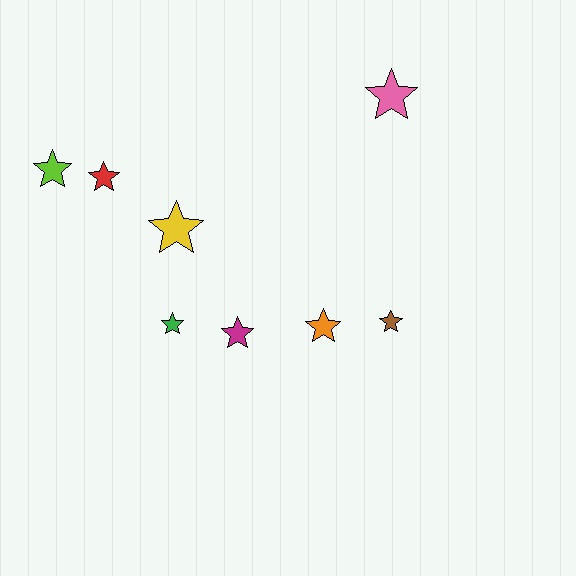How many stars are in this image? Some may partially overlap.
There are 8 stars.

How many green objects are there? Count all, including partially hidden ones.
There is 1 green object.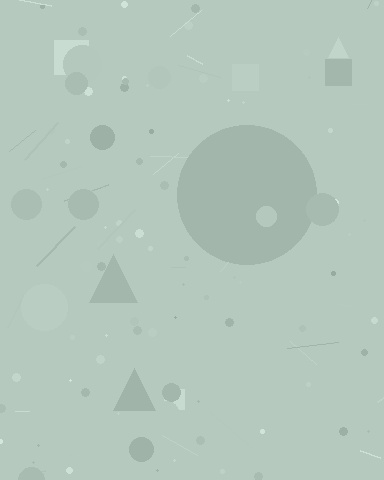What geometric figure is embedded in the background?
A circle is embedded in the background.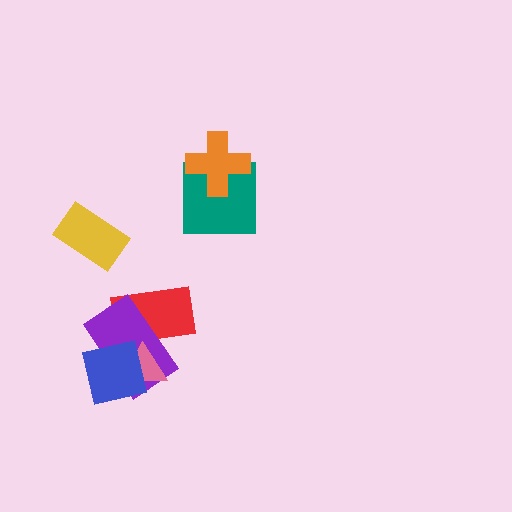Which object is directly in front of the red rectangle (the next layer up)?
The purple rectangle is directly in front of the red rectangle.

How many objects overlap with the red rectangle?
2 objects overlap with the red rectangle.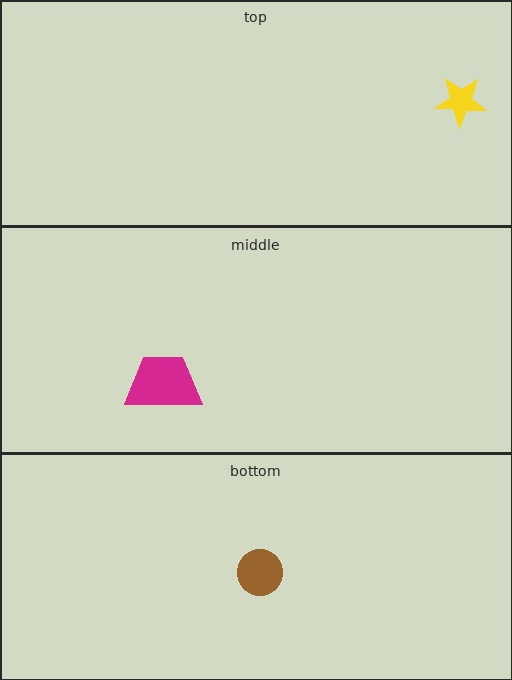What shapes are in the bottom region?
The brown circle.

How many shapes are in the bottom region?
1.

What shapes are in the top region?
The yellow star.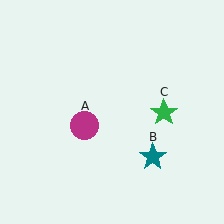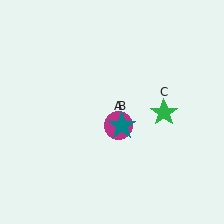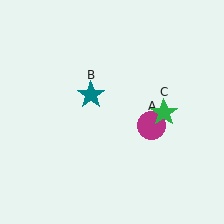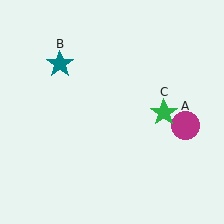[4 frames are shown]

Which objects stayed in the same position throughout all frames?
Green star (object C) remained stationary.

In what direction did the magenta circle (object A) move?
The magenta circle (object A) moved right.